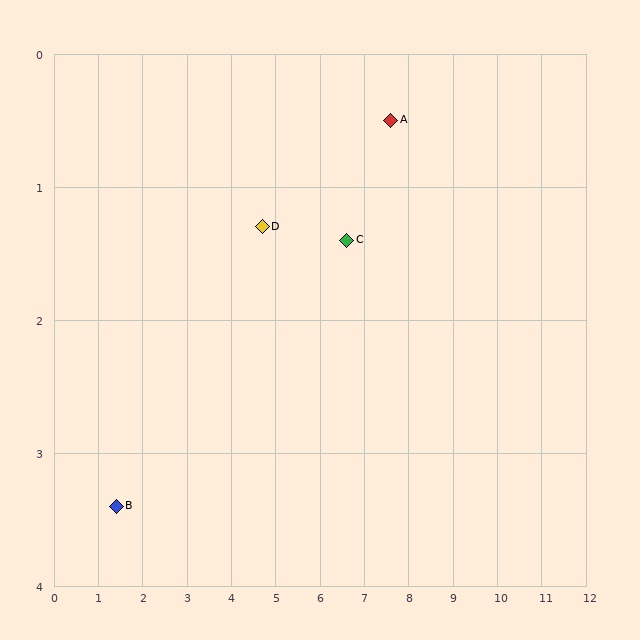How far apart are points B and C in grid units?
Points B and C are about 5.6 grid units apart.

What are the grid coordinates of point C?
Point C is at approximately (6.6, 1.4).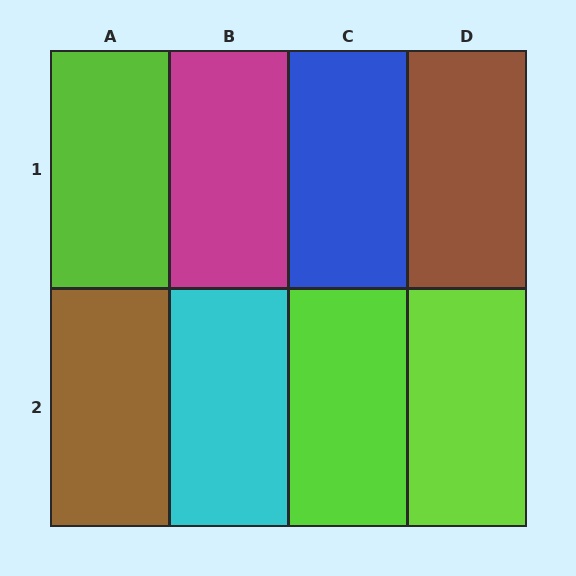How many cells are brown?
2 cells are brown.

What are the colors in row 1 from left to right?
Lime, magenta, blue, brown.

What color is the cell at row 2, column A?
Brown.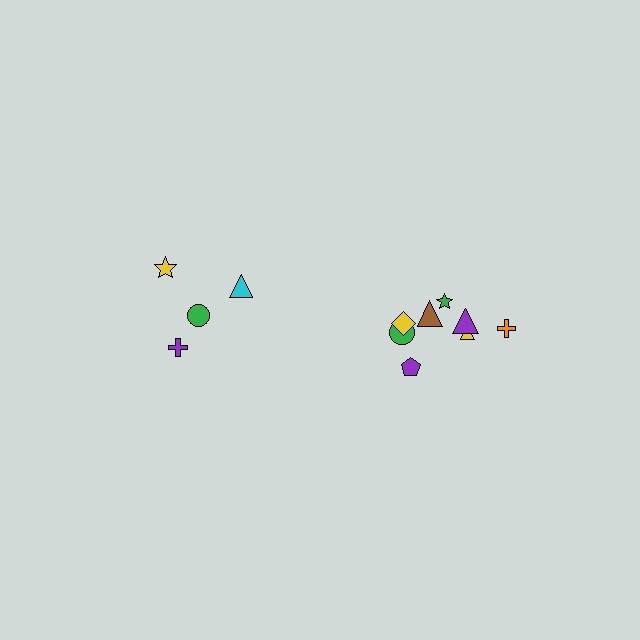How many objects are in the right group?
There are 8 objects.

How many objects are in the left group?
There are 4 objects.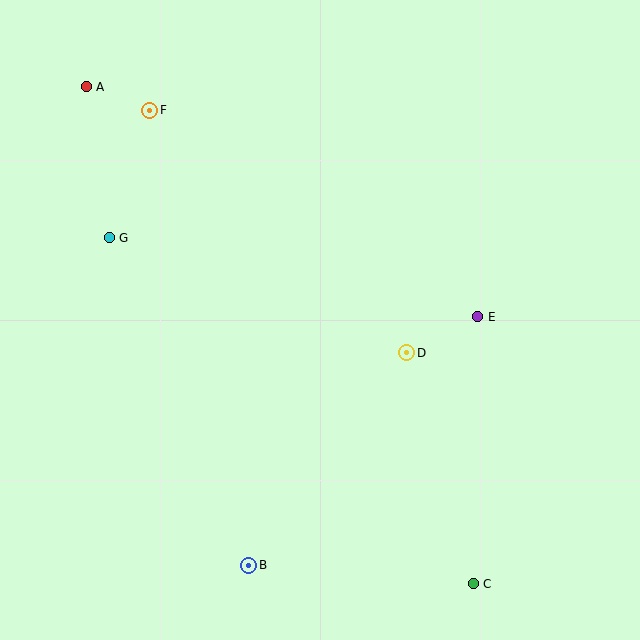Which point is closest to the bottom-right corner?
Point C is closest to the bottom-right corner.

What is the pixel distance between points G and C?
The distance between G and C is 502 pixels.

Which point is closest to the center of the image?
Point D at (407, 353) is closest to the center.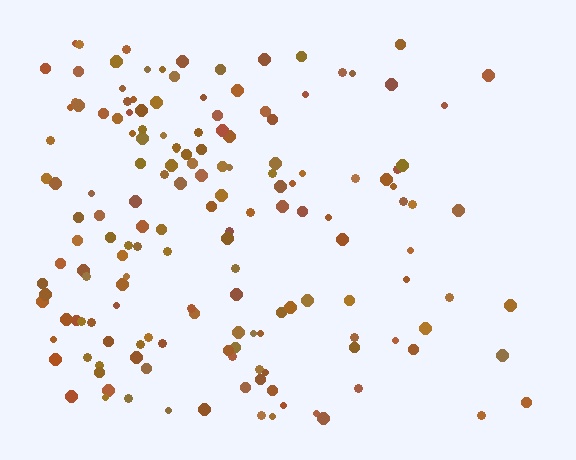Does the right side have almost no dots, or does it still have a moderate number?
Still a moderate number, just noticeably fewer than the left.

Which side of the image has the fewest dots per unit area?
The right.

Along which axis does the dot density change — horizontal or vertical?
Horizontal.